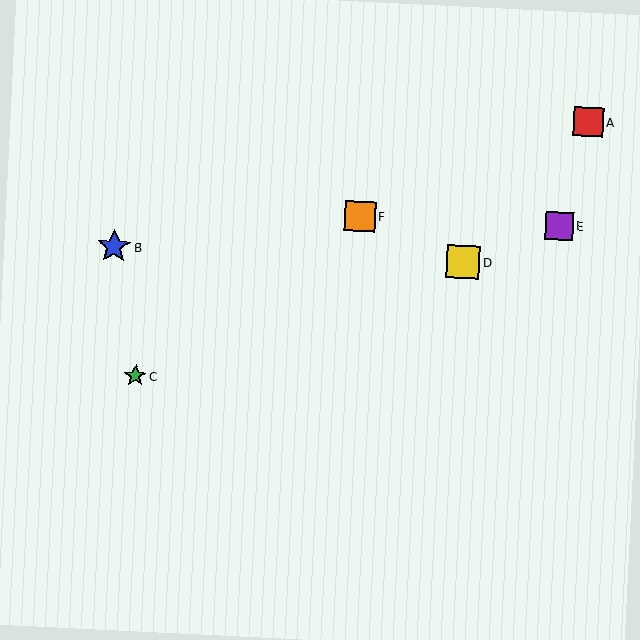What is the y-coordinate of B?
Object B is at y≈247.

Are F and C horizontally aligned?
No, F is at y≈216 and C is at y≈376.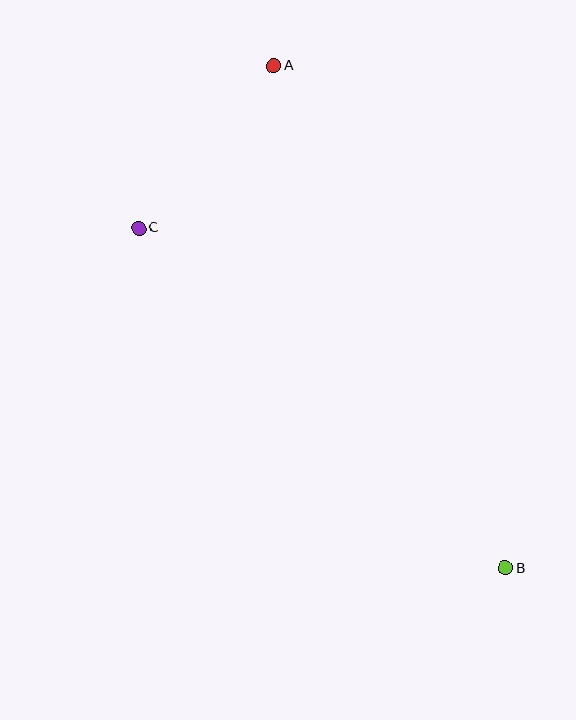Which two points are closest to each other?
Points A and C are closest to each other.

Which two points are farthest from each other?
Points A and B are farthest from each other.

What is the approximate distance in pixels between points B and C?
The distance between B and C is approximately 500 pixels.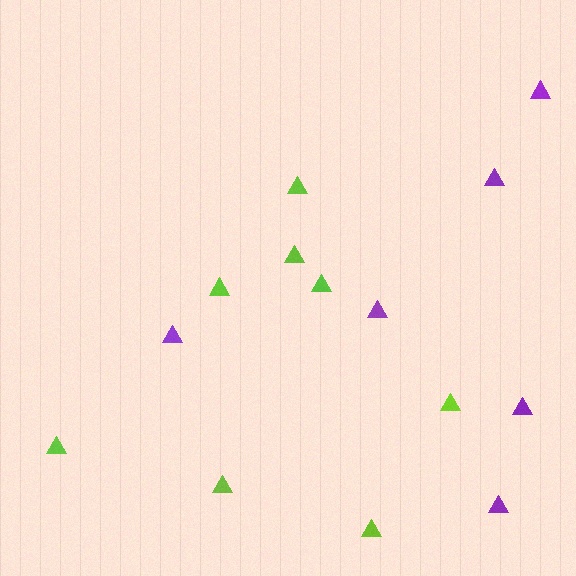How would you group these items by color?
There are 2 groups: one group of lime triangles (8) and one group of purple triangles (6).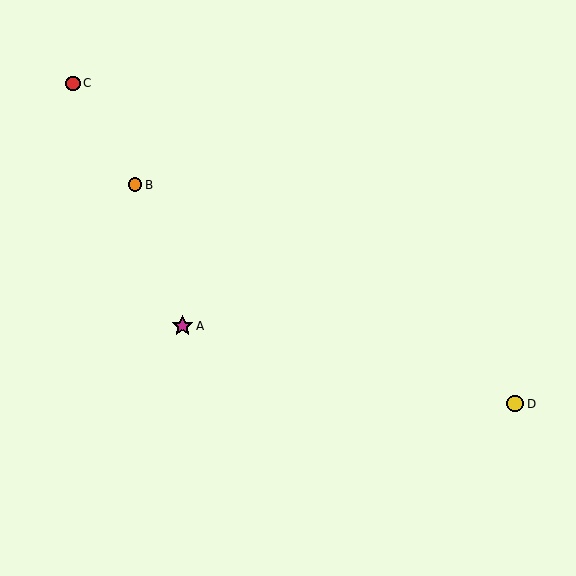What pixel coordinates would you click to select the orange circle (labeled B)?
Click at (135, 185) to select the orange circle B.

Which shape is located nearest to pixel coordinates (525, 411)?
The yellow circle (labeled D) at (515, 404) is nearest to that location.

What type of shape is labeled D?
Shape D is a yellow circle.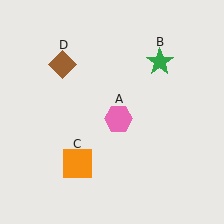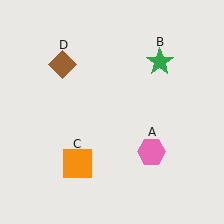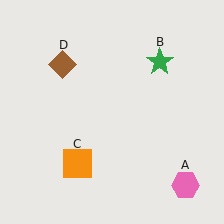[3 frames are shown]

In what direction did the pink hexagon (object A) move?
The pink hexagon (object A) moved down and to the right.